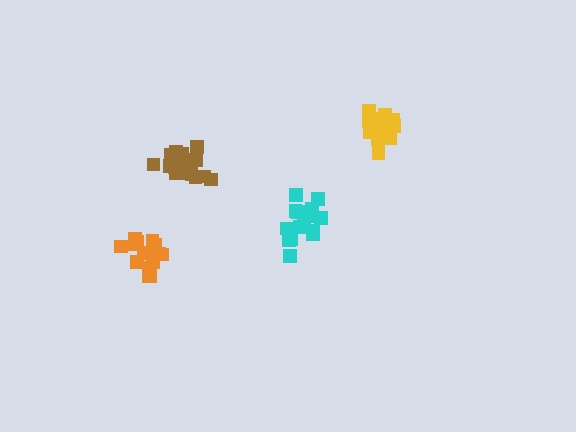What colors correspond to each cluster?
The clusters are colored: brown, cyan, yellow, orange.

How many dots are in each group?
Group 1: 17 dots, Group 2: 16 dots, Group 3: 18 dots, Group 4: 17 dots (68 total).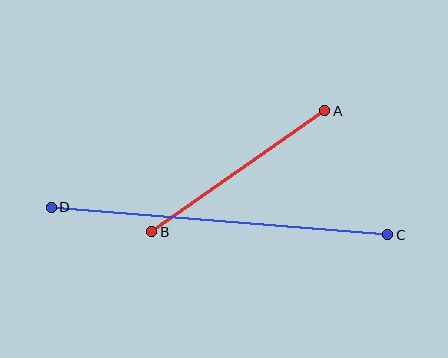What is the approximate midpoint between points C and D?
The midpoint is at approximately (219, 221) pixels.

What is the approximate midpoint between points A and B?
The midpoint is at approximately (238, 171) pixels.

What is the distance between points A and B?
The distance is approximately 211 pixels.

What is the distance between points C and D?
The distance is approximately 338 pixels.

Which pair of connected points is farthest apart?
Points C and D are farthest apart.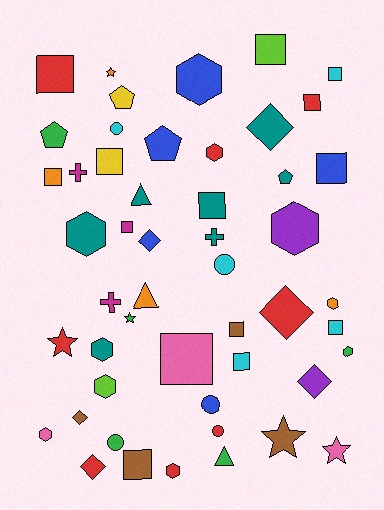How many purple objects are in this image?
There are 2 purple objects.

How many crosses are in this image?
There are 3 crosses.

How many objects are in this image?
There are 50 objects.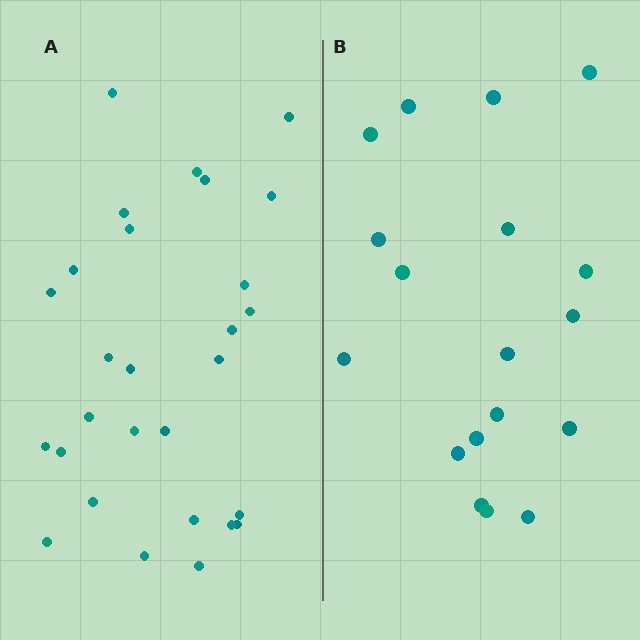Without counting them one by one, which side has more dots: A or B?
Region A (the left region) has more dots.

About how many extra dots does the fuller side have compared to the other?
Region A has roughly 10 or so more dots than region B.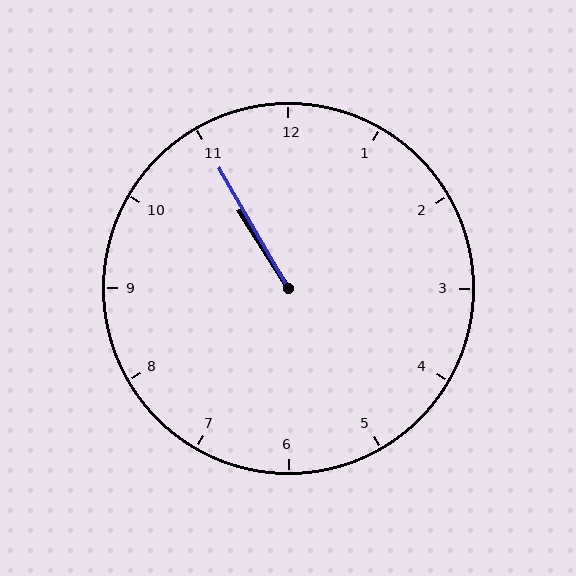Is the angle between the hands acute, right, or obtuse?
It is acute.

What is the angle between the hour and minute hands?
Approximately 2 degrees.